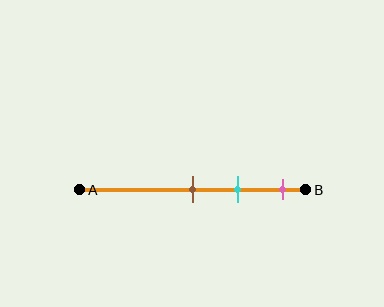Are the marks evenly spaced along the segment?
Yes, the marks are approximately evenly spaced.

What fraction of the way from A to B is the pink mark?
The pink mark is approximately 90% (0.9) of the way from A to B.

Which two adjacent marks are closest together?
The brown and cyan marks are the closest adjacent pair.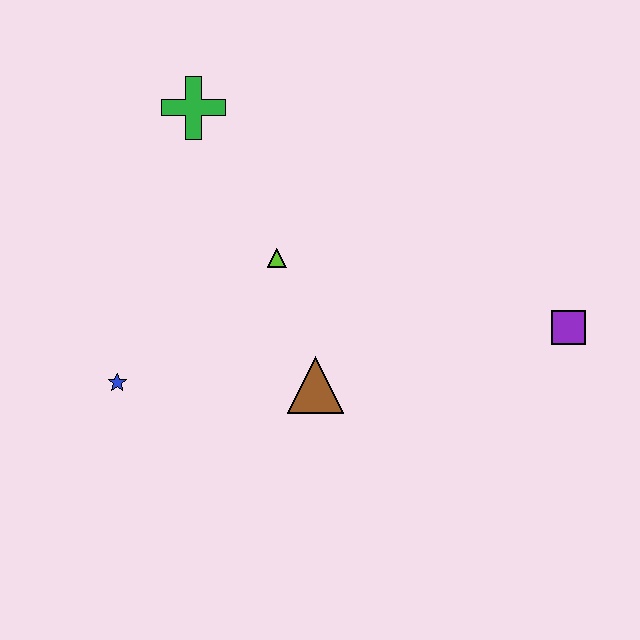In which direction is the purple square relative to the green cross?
The purple square is to the right of the green cross.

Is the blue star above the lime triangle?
No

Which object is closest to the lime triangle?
The brown triangle is closest to the lime triangle.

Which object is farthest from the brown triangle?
The green cross is farthest from the brown triangle.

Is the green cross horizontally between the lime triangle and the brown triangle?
No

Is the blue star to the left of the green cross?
Yes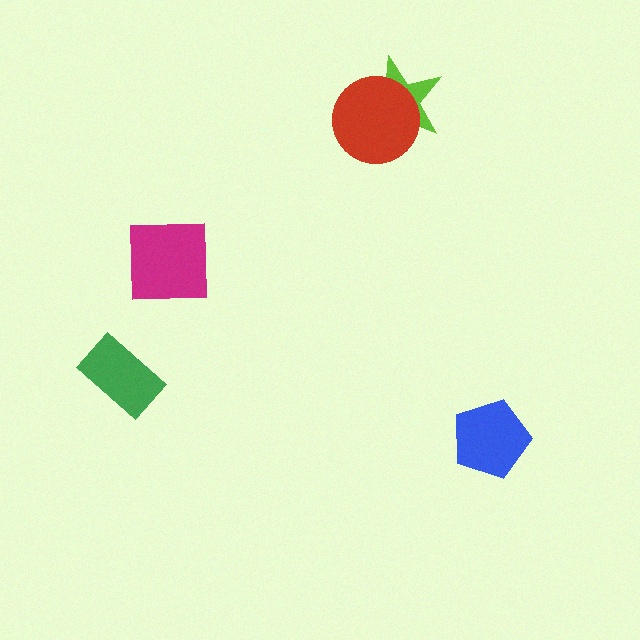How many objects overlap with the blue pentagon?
0 objects overlap with the blue pentagon.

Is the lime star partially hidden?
Yes, it is partially covered by another shape.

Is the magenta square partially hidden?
No, no other shape covers it.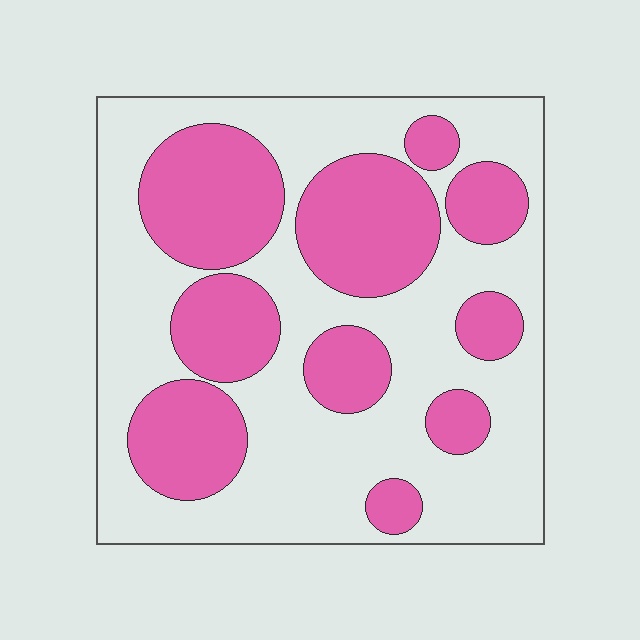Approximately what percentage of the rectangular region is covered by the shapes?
Approximately 40%.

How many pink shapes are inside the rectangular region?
10.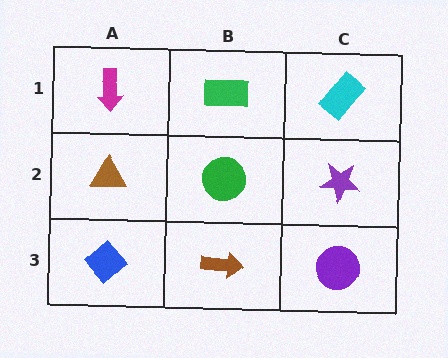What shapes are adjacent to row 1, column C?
A purple star (row 2, column C), a green rectangle (row 1, column B).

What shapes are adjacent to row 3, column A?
A brown triangle (row 2, column A), a brown arrow (row 3, column B).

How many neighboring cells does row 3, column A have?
2.